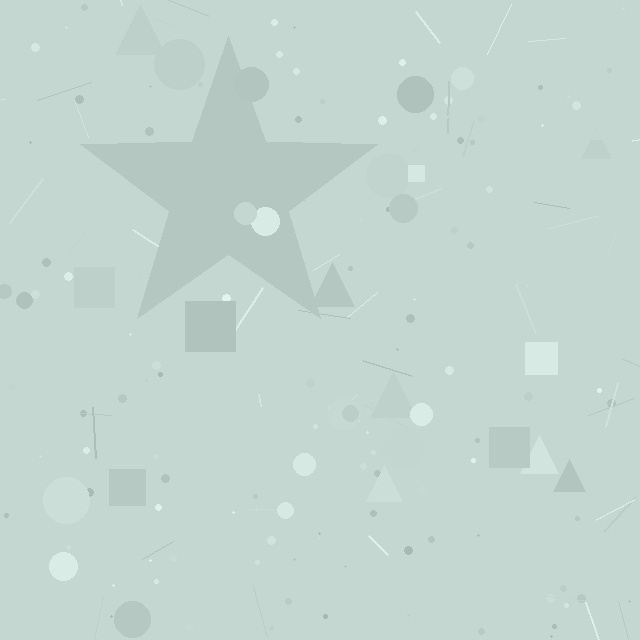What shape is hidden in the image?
A star is hidden in the image.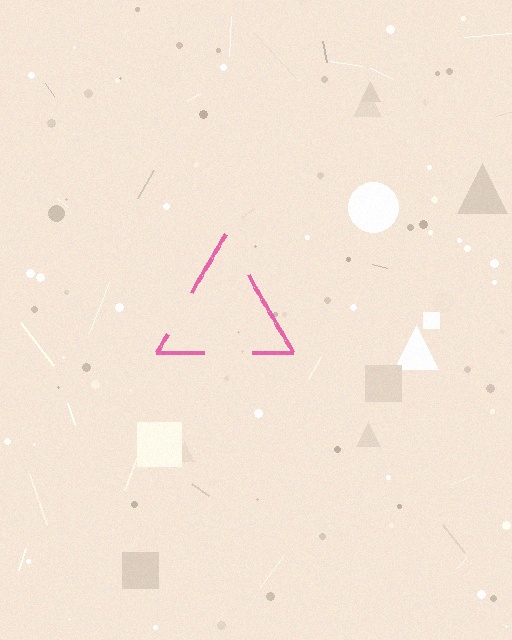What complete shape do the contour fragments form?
The contour fragments form a triangle.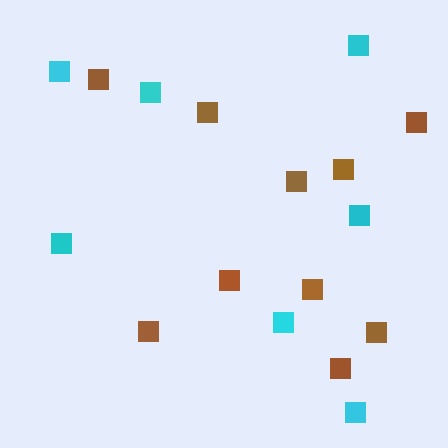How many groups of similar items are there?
There are 2 groups: one group of brown squares (10) and one group of cyan squares (7).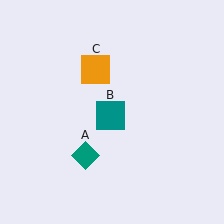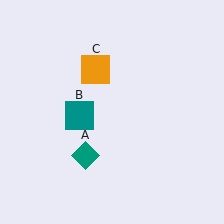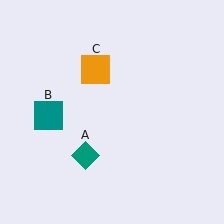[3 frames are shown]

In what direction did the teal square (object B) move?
The teal square (object B) moved left.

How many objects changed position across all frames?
1 object changed position: teal square (object B).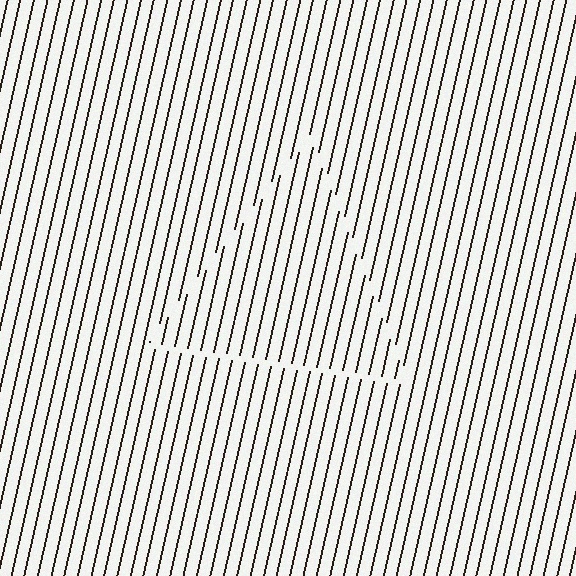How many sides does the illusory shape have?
3 sides — the line-ends trace a triangle.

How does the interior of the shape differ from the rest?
The interior of the shape contains the same grating, shifted by half a period — the contour is defined by the phase discontinuity where line-ends from the inner and outer gratings abut.